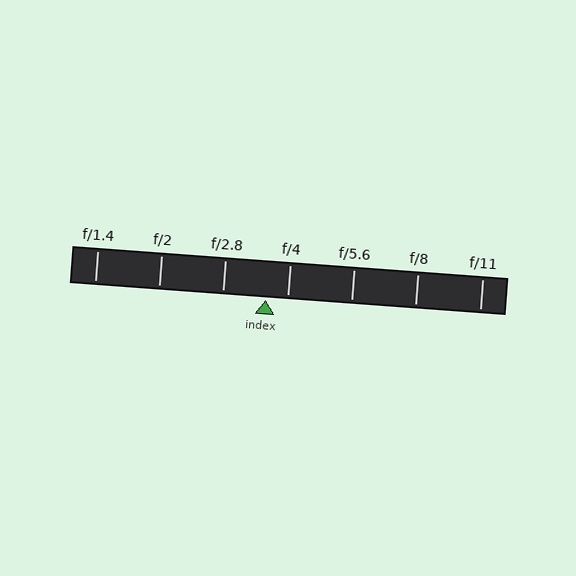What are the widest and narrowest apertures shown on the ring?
The widest aperture shown is f/1.4 and the narrowest is f/11.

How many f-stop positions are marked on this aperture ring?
There are 7 f-stop positions marked.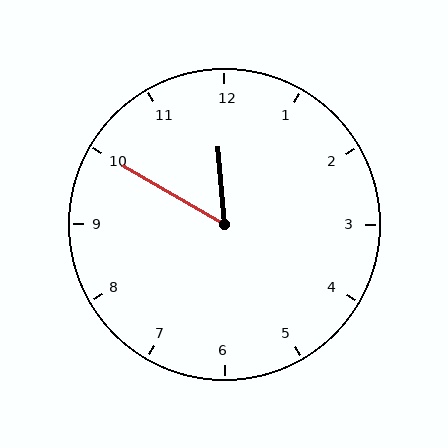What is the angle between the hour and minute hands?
Approximately 55 degrees.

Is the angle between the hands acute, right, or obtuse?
It is acute.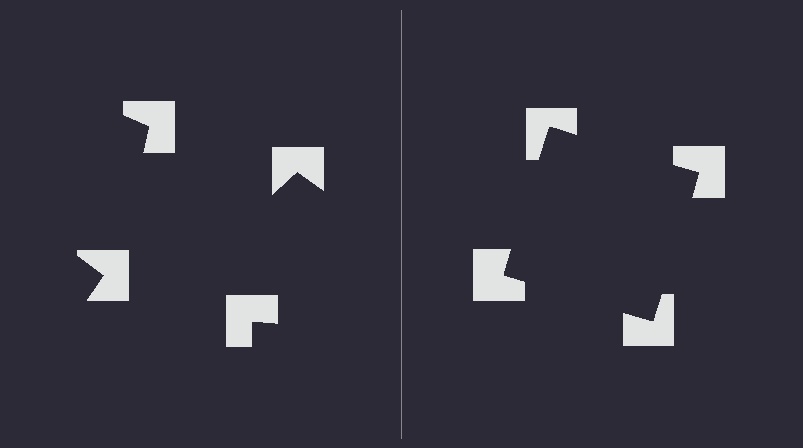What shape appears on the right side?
An illusory square.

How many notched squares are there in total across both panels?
8 — 4 on each side.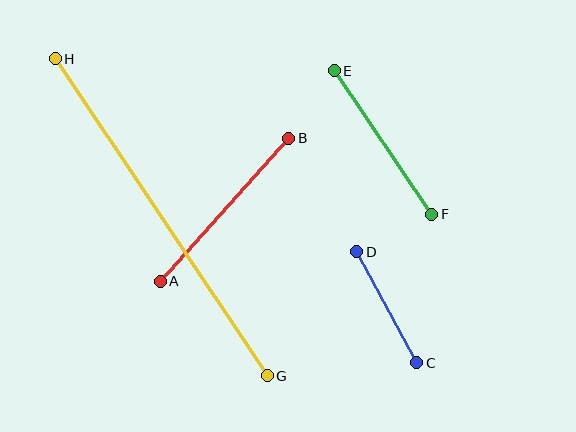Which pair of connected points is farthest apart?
Points G and H are farthest apart.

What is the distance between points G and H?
The distance is approximately 381 pixels.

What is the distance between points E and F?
The distance is approximately 174 pixels.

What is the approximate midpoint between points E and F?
The midpoint is at approximately (383, 142) pixels.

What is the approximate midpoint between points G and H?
The midpoint is at approximately (161, 217) pixels.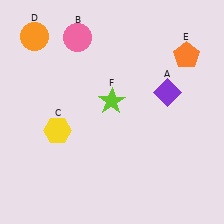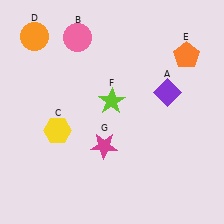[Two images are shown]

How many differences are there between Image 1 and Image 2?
There is 1 difference between the two images.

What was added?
A magenta star (G) was added in Image 2.